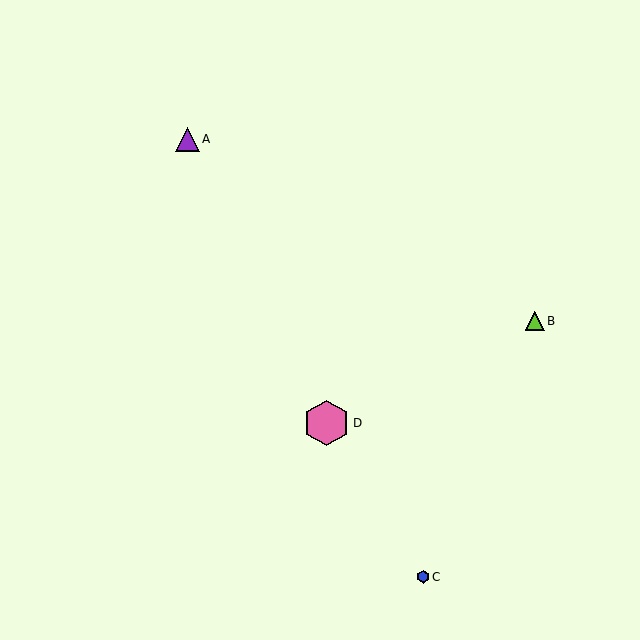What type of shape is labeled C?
Shape C is a blue hexagon.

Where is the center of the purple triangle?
The center of the purple triangle is at (187, 139).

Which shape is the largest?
The pink hexagon (labeled D) is the largest.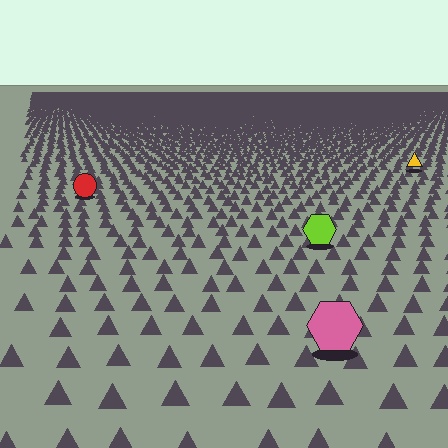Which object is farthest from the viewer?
The yellow triangle is farthest from the viewer. It appears smaller and the ground texture around it is denser.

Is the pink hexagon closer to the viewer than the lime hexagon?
Yes. The pink hexagon is closer — you can tell from the texture gradient: the ground texture is coarser near it.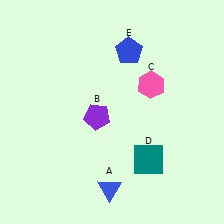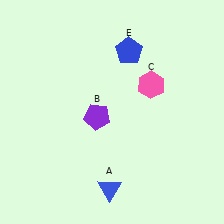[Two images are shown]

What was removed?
The teal square (D) was removed in Image 2.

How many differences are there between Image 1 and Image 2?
There is 1 difference between the two images.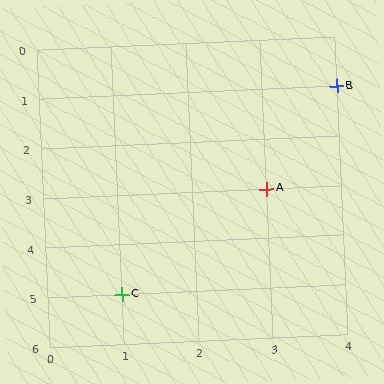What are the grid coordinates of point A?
Point A is at grid coordinates (3, 3).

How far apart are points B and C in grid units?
Points B and C are 3 columns and 4 rows apart (about 5.0 grid units diagonally).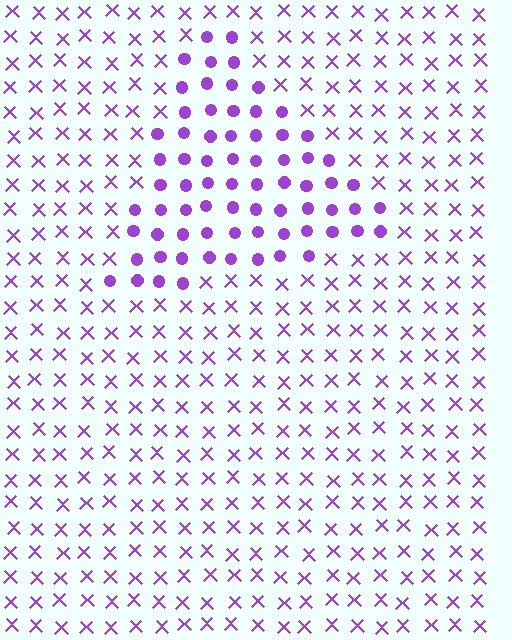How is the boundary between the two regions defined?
The boundary is defined by a change in element shape: circles inside vs. X marks outside. All elements share the same color and spacing.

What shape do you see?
I see a triangle.